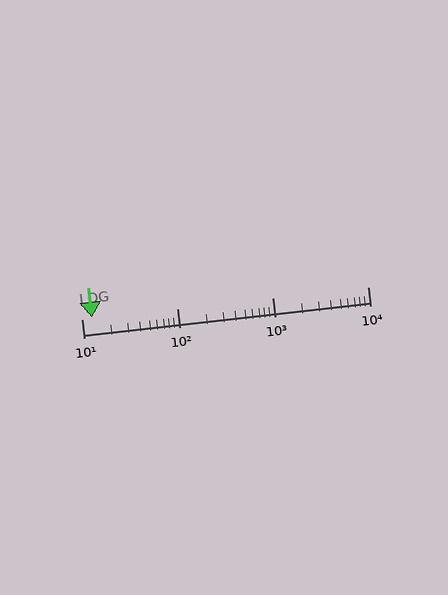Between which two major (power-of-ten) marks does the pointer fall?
The pointer is between 10 and 100.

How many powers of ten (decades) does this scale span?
The scale spans 3 decades, from 10 to 10000.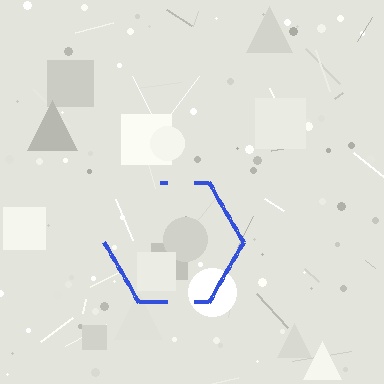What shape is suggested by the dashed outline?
The dashed outline suggests a hexagon.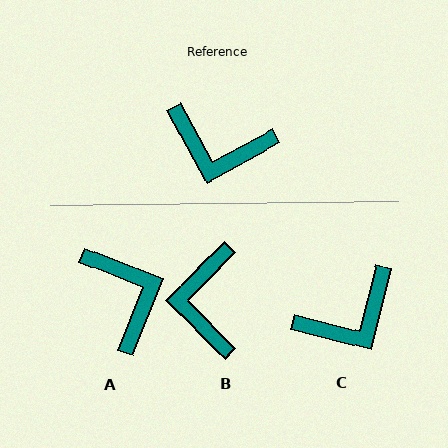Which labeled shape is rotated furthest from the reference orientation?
A, about 130 degrees away.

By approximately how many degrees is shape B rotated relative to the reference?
Approximately 74 degrees clockwise.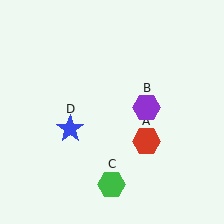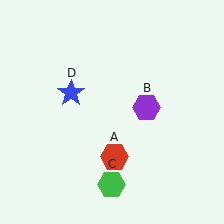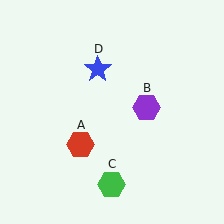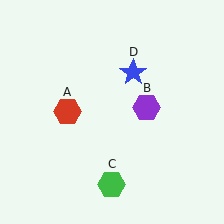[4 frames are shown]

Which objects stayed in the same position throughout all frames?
Purple hexagon (object B) and green hexagon (object C) remained stationary.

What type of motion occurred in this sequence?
The red hexagon (object A), blue star (object D) rotated clockwise around the center of the scene.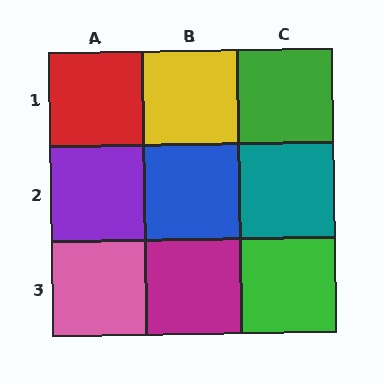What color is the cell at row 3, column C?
Green.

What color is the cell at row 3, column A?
Pink.